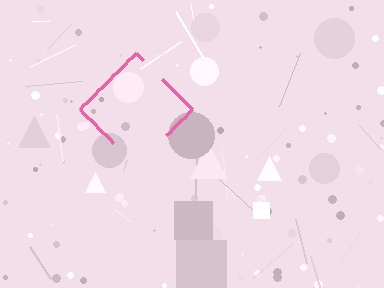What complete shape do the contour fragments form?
The contour fragments form a diamond.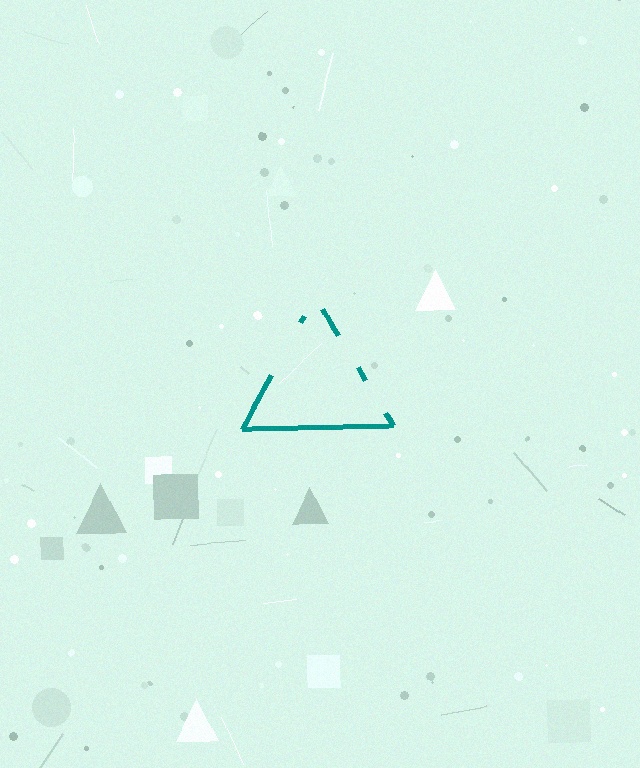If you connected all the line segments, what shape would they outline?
They would outline a triangle.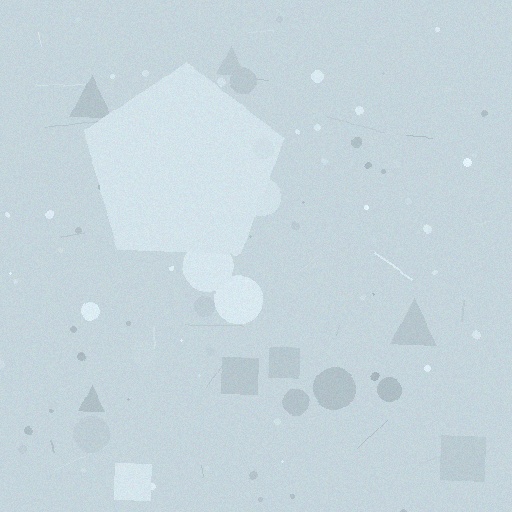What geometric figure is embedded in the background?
A pentagon is embedded in the background.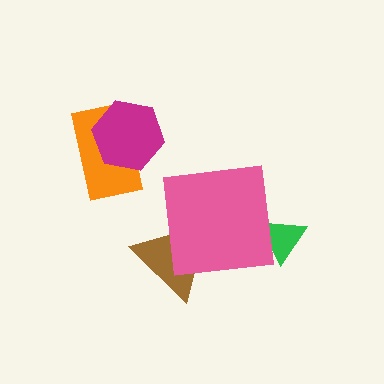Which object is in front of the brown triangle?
The pink square is in front of the brown triangle.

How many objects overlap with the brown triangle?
1 object overlaps with the brown triangle.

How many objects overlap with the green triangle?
1 object overlaps with the green triangle.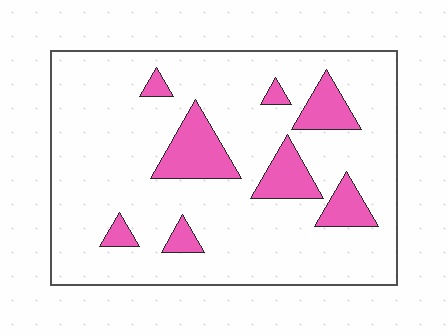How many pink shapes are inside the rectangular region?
8.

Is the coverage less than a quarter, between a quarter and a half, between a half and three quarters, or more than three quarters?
Less than a quarter.